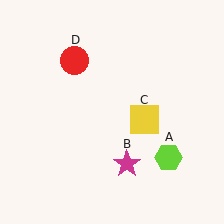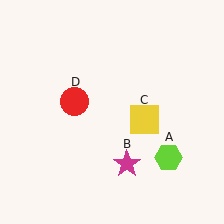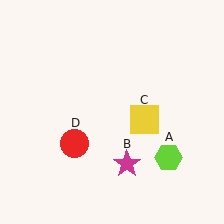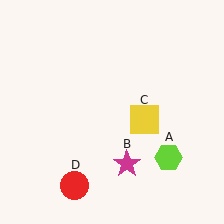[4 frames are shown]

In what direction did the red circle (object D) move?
The red circle (object D) moved down.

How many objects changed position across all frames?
1 object changed position: red circle (object D).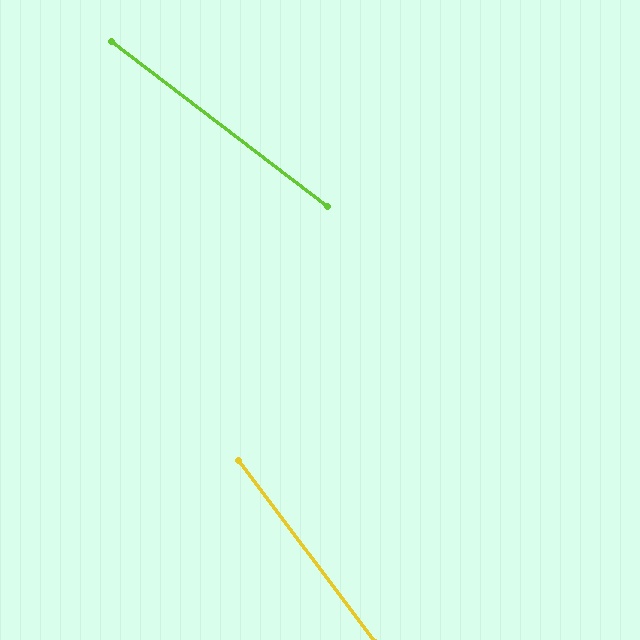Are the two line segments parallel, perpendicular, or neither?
Neither parallel nor perpendicular — they differ by about 16°.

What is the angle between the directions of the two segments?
Approximately 16 degrees.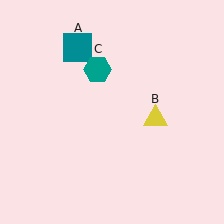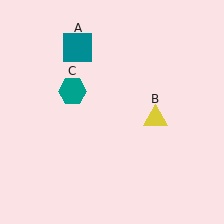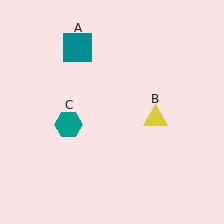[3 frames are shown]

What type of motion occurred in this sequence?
The teal hexagon (object C) rotated counterclockwise around the center of the scene.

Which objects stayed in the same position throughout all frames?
Teal square (object A) and yellow triangle (object B) remained stationary.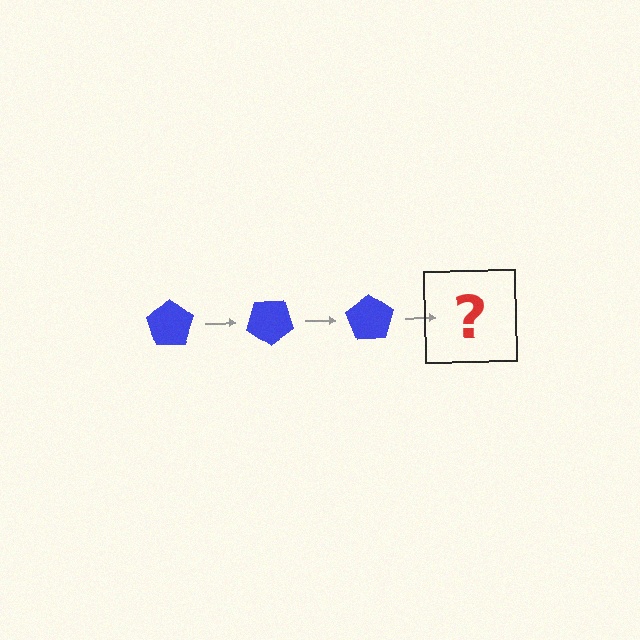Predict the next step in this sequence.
The next step is a blue pentagon rotated 105 degrees.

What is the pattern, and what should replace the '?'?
The pattern is that the pentagon rotates 35 degrees each step. The '?' should be a blue pentagon rotated 105 degrees.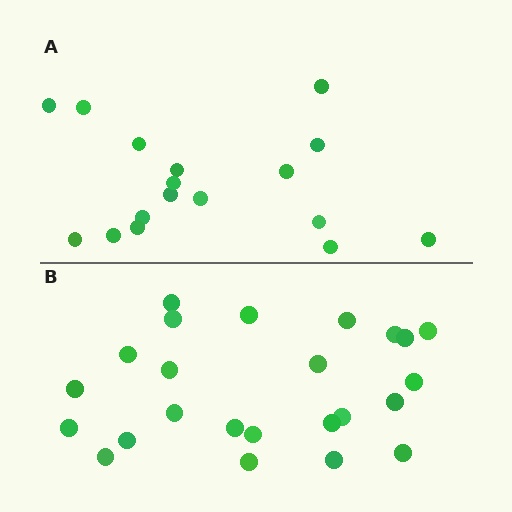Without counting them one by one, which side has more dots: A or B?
Region B (the bottom region) has more dots.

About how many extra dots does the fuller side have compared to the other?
Region B has roughly 8 or so more dots than region A.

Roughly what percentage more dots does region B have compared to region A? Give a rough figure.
About 40% more.